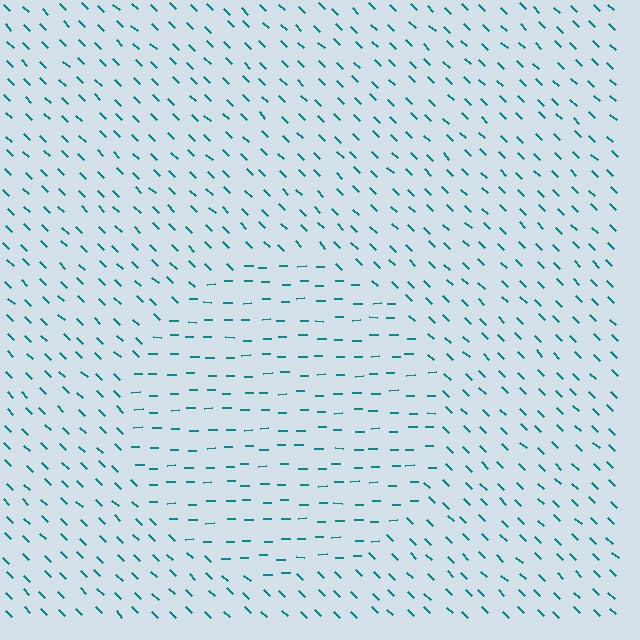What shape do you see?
I see a circle.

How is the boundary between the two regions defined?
The boundary is defined purely by a change in line orientation (approximately 45 degrees difference). All lines are the same color and thickness.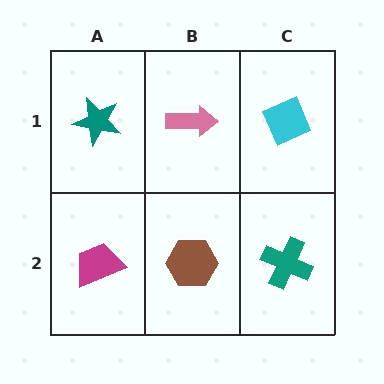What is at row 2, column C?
A teal cross.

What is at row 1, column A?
A teal star.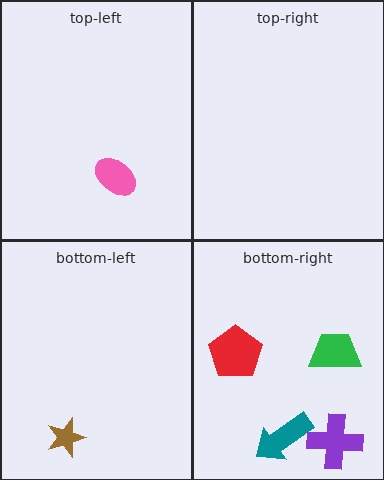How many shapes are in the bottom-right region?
4.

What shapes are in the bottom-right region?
The red pentagon, the teal arrow, the green trapezoid, the purple cross.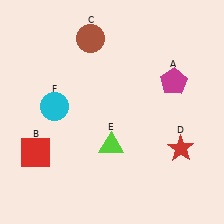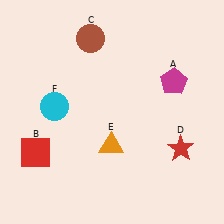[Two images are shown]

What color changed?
The triangle (E) changed from lime in Image 1 to orange in Image 2.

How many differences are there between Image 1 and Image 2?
There is 1 difference between the two images.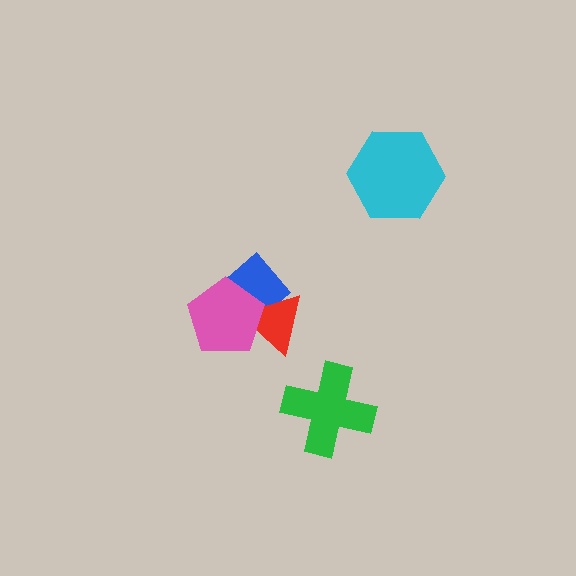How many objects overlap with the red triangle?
2 objects overlap with the red triangle.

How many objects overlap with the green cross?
0 objects overlap with the green cross.